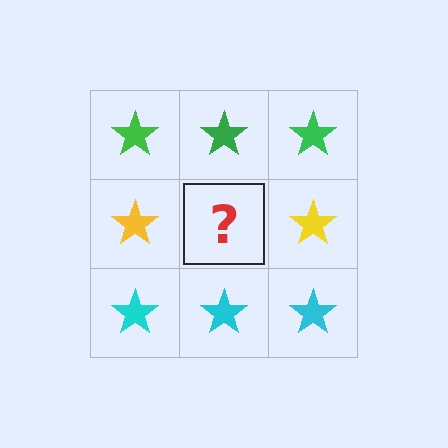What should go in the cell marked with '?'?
The missing cell should contain a yellow star.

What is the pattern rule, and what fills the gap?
The rule is that each row has a consistent color. The gap should be filled with a yellow star.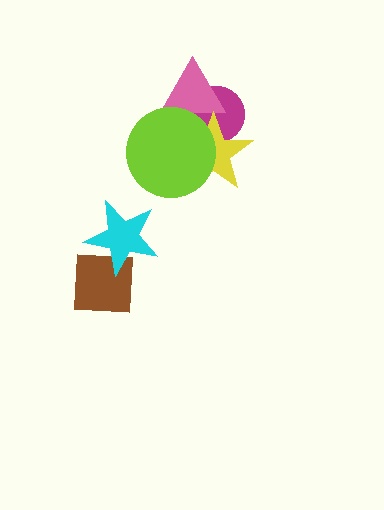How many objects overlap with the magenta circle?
3 objects overlap with the magenta circle.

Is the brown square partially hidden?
Yes, it is partially covered by another shape.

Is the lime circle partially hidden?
No, no other shape covers it.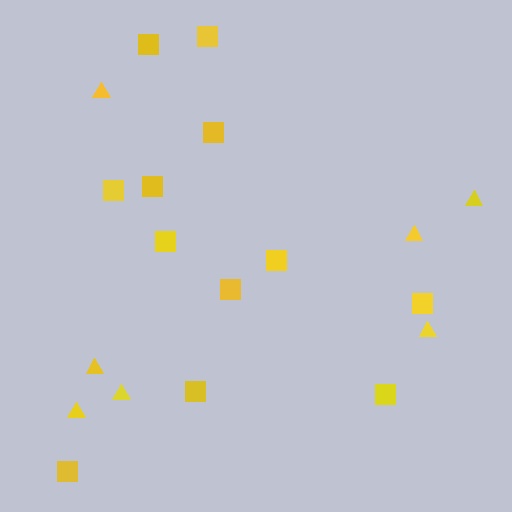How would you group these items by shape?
There are 2 groups: one group of triangles (7) and one group of squares (12).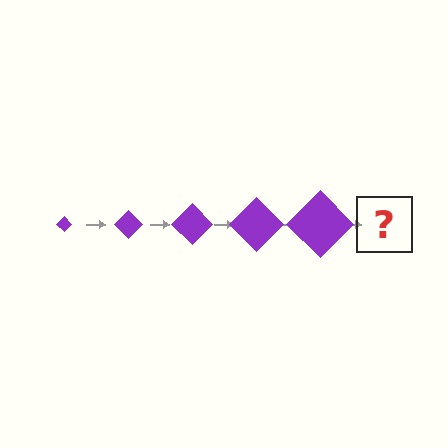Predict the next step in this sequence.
The next step is a purple diamond, larger than the previous one.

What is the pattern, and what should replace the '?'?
The pattern is that the diamond gets progressively larger each step. The '?' should be a purple diamond, larger than the previous one.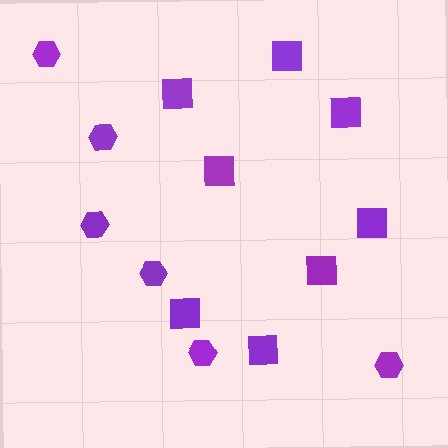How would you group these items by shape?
There are 2 groups: one group of hexagons (6) and one group of squares (8).